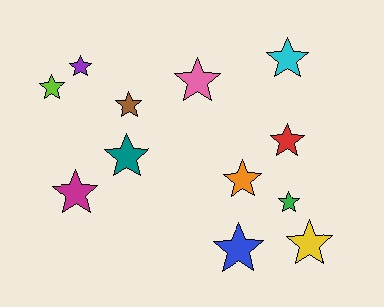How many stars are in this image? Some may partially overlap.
There are 12 stars.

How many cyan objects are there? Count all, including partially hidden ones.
There is 1 cyan object.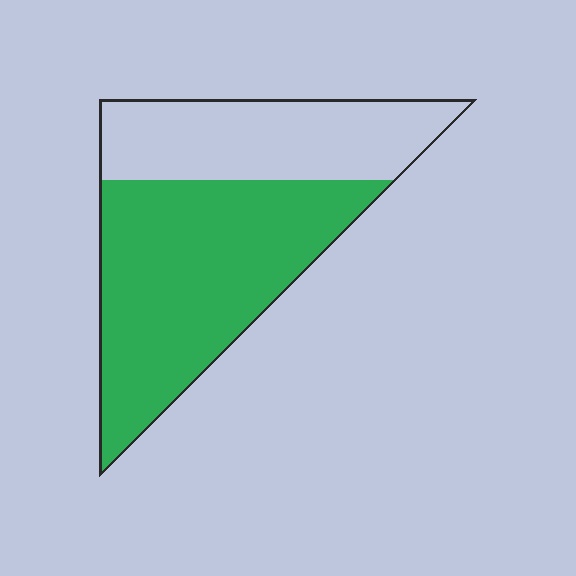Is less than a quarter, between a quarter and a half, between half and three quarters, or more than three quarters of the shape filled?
Between half and three quarters.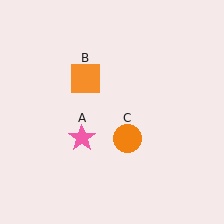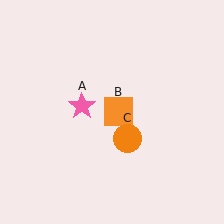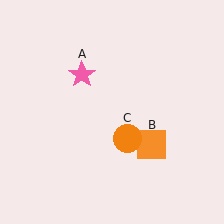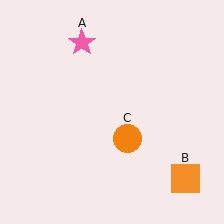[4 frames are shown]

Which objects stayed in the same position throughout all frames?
Orange circle (object C) remained stationary.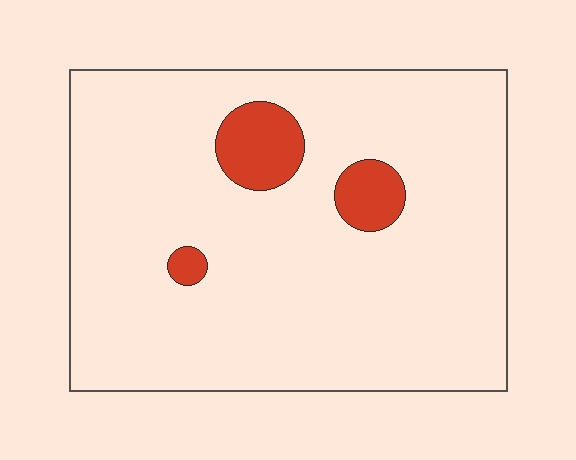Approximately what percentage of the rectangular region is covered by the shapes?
Approximately 10%.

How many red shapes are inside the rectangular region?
3.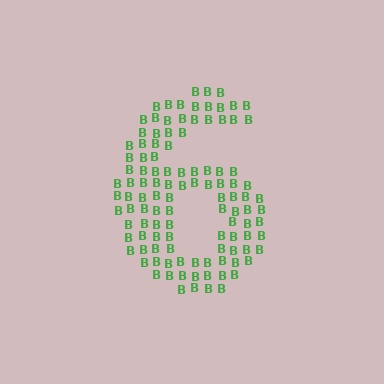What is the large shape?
The large shape is the digit 6.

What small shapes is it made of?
It is made of small letter B's.